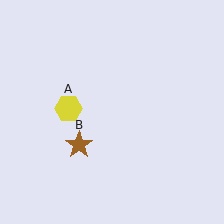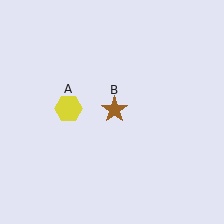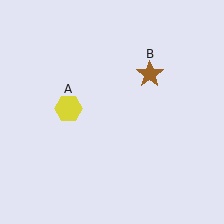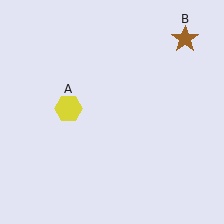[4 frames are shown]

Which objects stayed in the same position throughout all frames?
Yellow hexagon (object A) remained stationary.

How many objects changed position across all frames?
1 object changed position: brown star (object B).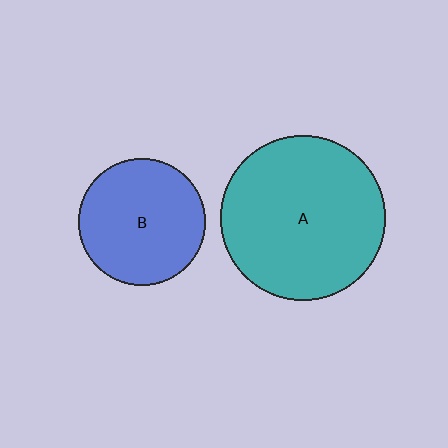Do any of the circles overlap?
No, none of the circles overlap.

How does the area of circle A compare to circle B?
Approximately 1.7 times.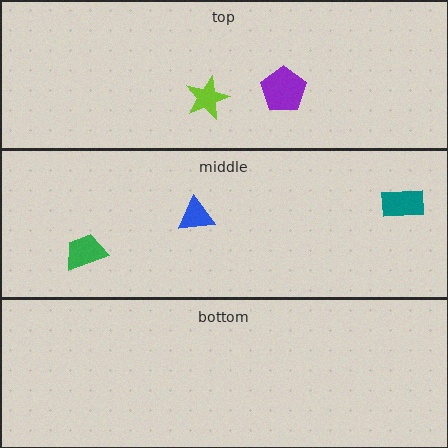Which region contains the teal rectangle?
The middle region.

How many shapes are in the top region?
2.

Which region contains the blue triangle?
The middle region.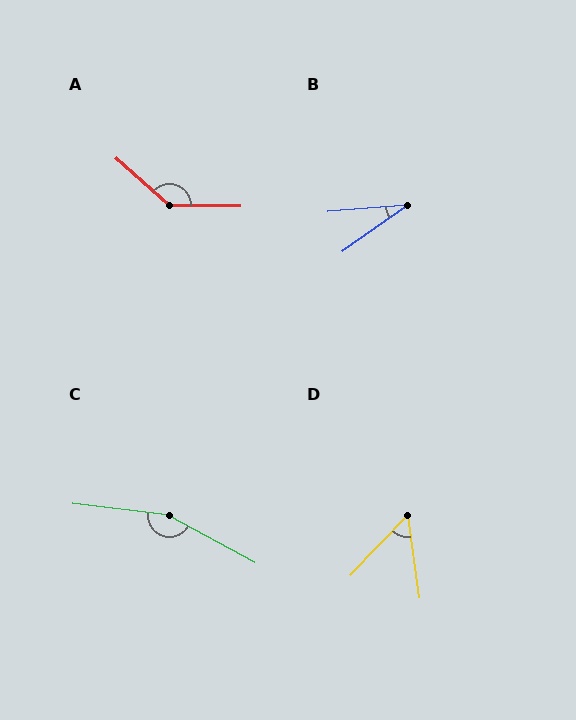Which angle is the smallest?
B, at approximately 30 degrees.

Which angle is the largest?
C, at approximately 158 degrees.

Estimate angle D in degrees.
Approximately 51 degrees.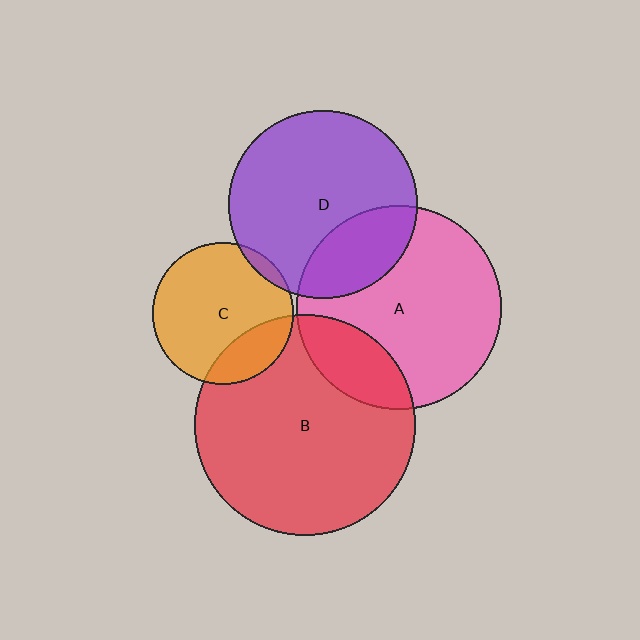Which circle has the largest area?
Circle B (red).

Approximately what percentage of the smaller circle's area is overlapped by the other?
Approximately 25%.